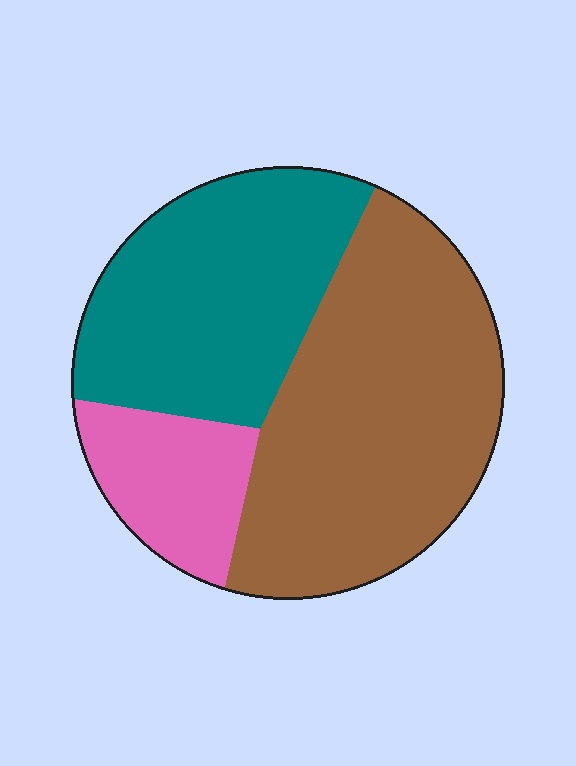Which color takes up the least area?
Pink, at roughly 15%.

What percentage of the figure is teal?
Teal covers 36% of the figure.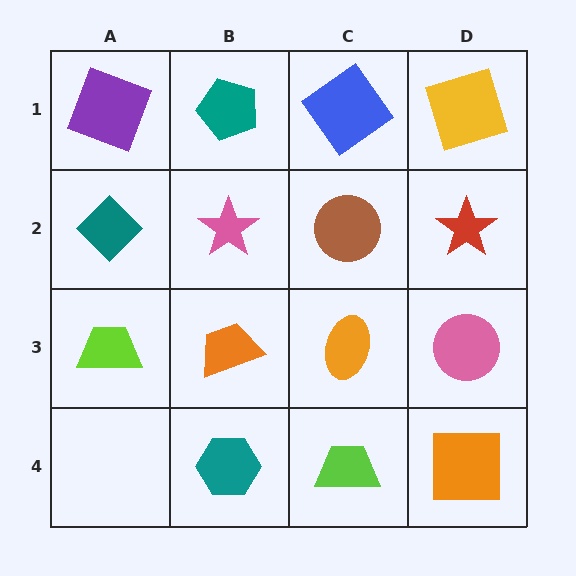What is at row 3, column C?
An orange ellipse.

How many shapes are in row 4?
3 shapes.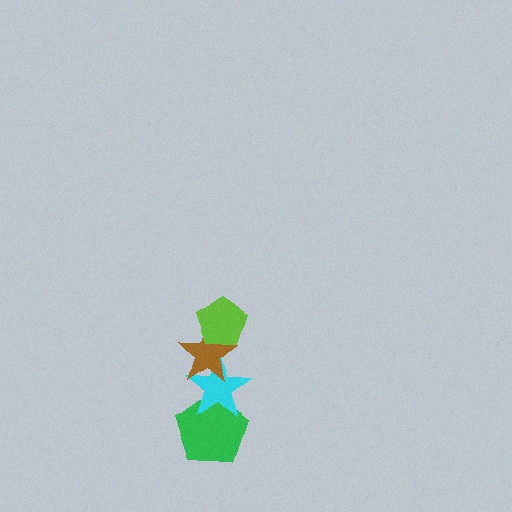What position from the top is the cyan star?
The cyan star is 3rd from the top.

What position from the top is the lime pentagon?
The lime pentagon is 1st from the top.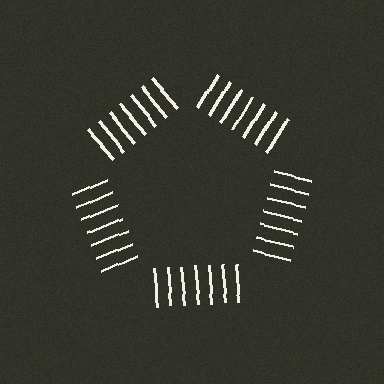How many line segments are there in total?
35 — 7 along each of the 5 edges.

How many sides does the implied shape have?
5 sides — the line-ends trace a pentagon.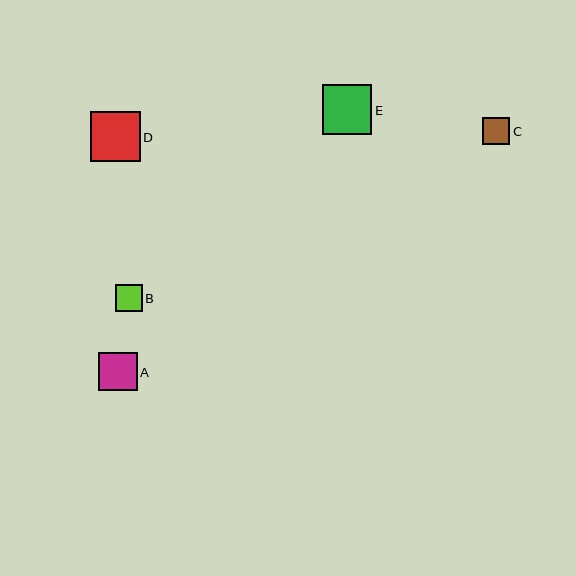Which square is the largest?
Square E is the largest with a size of approximately 49 pixels.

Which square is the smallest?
Square B is the smallest with a size of approximately 27 pixels.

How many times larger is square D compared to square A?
Square D is approximately 1.3 times the size of square A.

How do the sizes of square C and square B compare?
Square C and square B are approximately the same size.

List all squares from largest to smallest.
From largest to smallest: E, D, A, C, B.